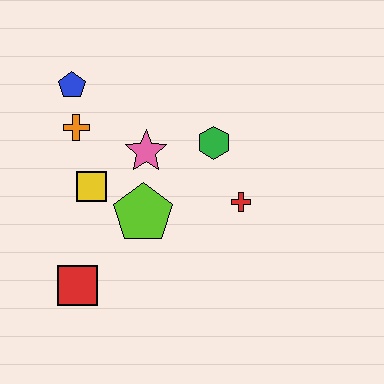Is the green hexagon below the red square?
No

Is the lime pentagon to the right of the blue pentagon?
Yes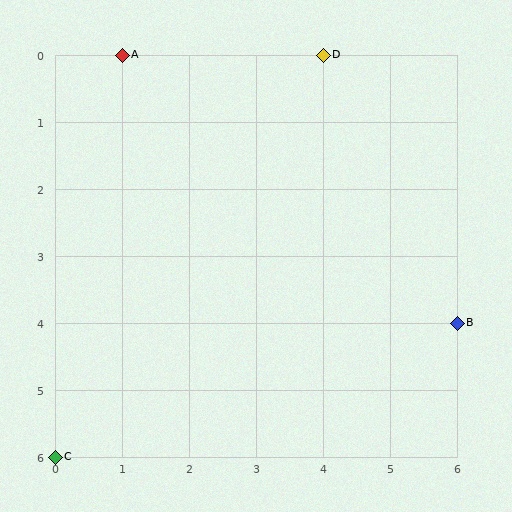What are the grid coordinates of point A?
Point A is at grid coordinates (1, 0).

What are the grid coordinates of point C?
Point C is at grid coordinates (0, 6).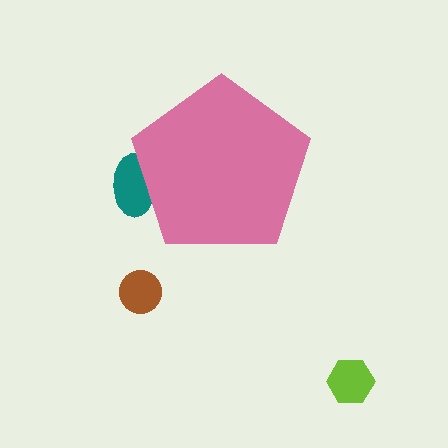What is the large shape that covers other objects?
A pink pentagon.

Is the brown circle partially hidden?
No, the brown circle is fully visible.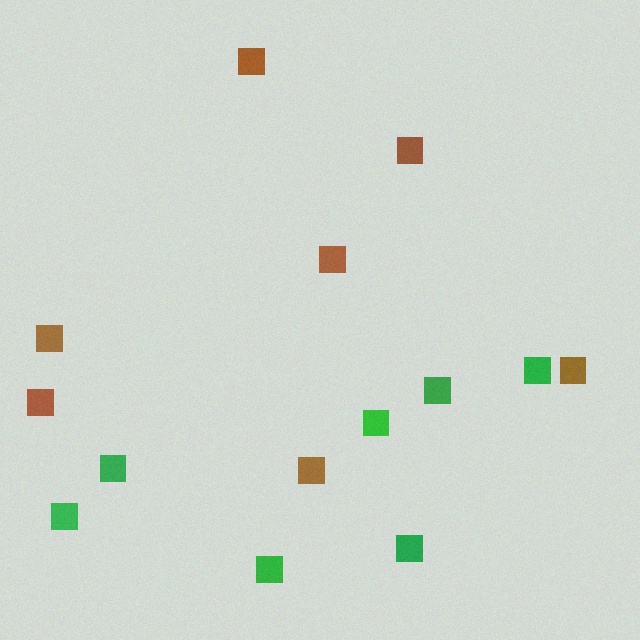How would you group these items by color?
There are 2 groups: one group of green squares (7) and one group of brown squares (7).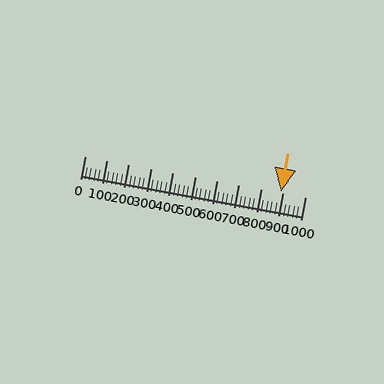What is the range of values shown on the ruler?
The ruler shows values from 0 to 1000.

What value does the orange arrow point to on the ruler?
The orange arrow points to approximately 892.